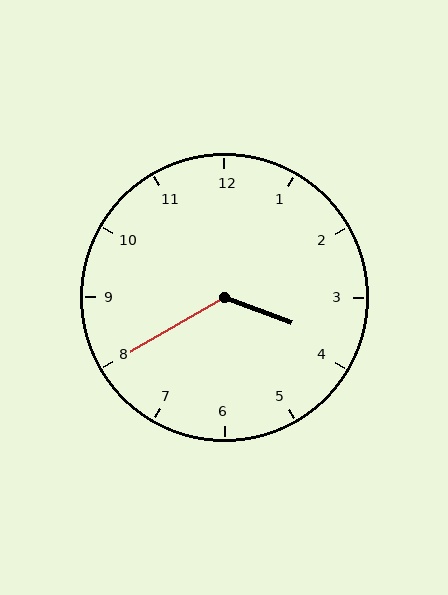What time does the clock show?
3:40.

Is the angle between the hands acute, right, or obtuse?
It is obtuse.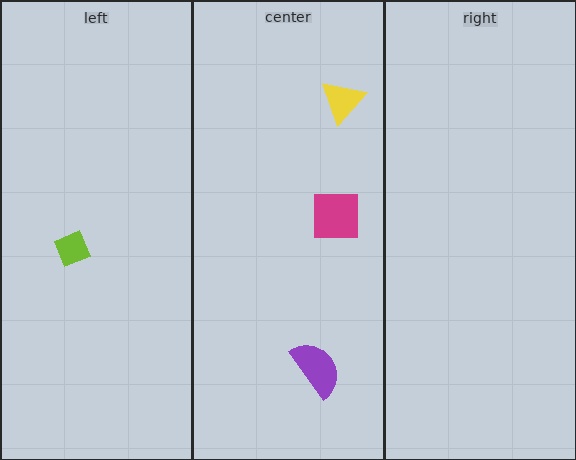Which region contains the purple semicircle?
The center region.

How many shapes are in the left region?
1.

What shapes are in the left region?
The lime diamond.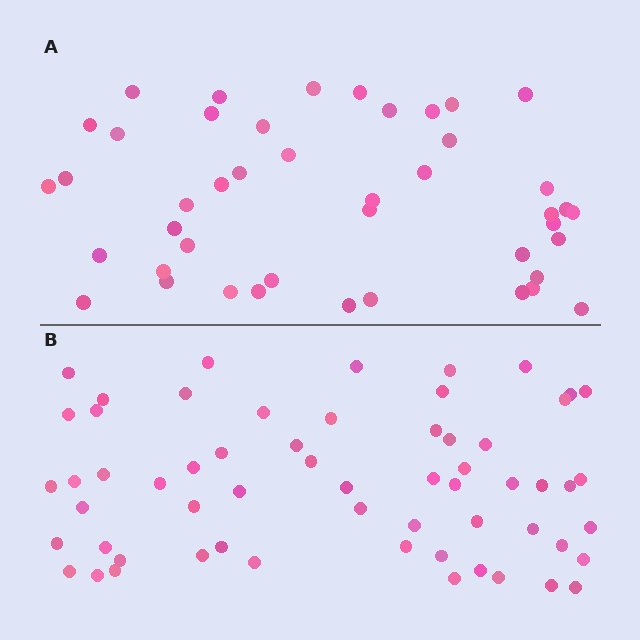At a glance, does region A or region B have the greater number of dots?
Region B (the bottom region) has more dots.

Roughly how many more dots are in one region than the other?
Region B has approximately 15 more dots than region A.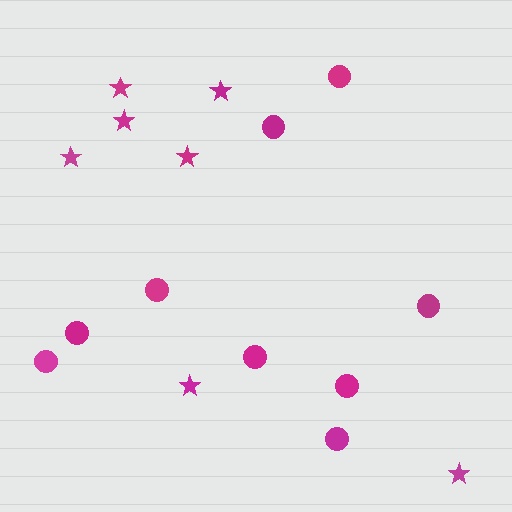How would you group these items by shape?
There are 2 groups: one group of circles (9) and one group of stars (7).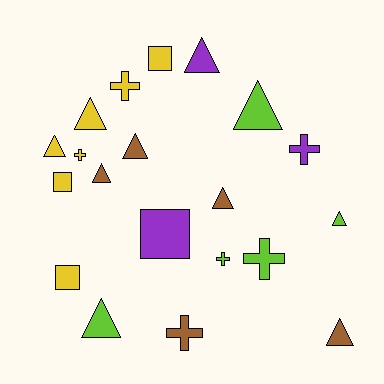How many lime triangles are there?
There are 3 lime triangles.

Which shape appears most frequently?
Triangle, with 10 objects.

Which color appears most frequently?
Yellow, with 7 objects.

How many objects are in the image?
There are 20 objects.